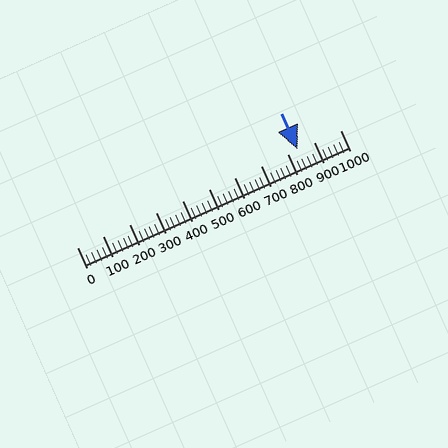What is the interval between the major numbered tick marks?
The major tick marks are spaced 100 units apart.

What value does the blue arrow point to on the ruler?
The blue arrow points to approximately 840.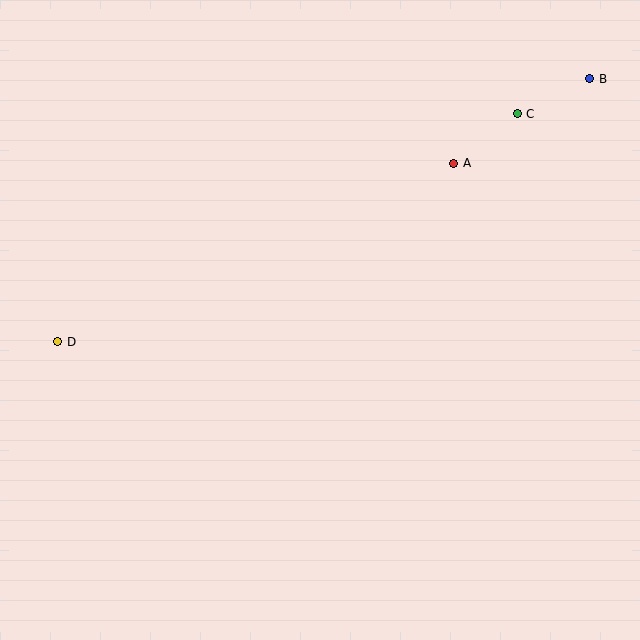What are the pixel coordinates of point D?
Point D is at (58, 342).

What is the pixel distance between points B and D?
The distance between B and D is 593 pixels.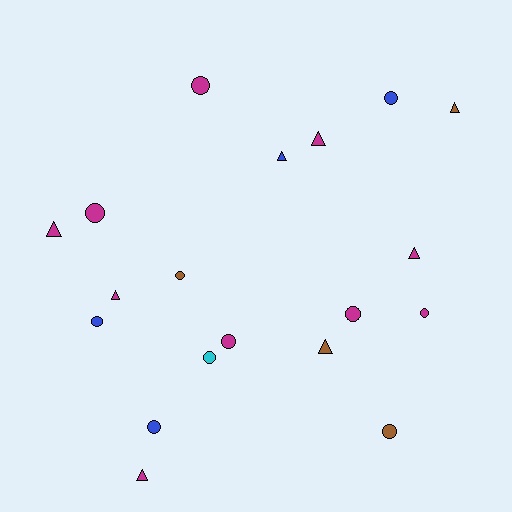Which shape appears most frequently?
Circle, with 11 objects.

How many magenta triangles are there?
There are 5 magenta triangles.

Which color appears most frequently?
Magenta, with 10 objects.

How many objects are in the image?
There are 19 objects.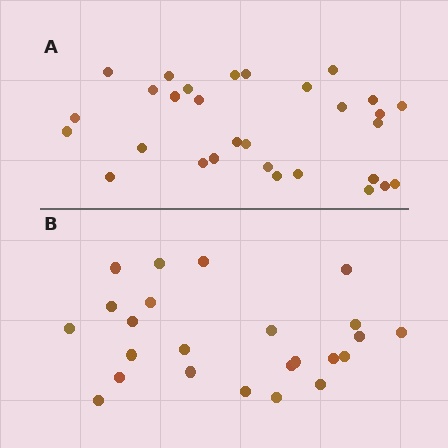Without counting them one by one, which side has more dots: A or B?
Region A (the top region) has more dots.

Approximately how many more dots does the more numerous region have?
Region A has about 6 more dots than region B.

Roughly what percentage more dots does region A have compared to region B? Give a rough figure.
About 25% more.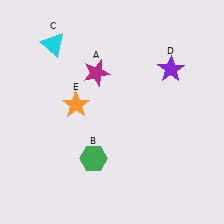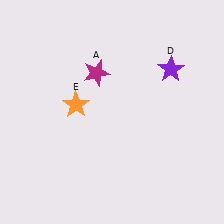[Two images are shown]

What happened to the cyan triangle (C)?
The cyan triangle (C) was removed in Image 2. It was in the top-left area of Image 1.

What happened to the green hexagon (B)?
The green hexagon (B) was removed in Image 2. It was in the bottom-left area of Image 1.